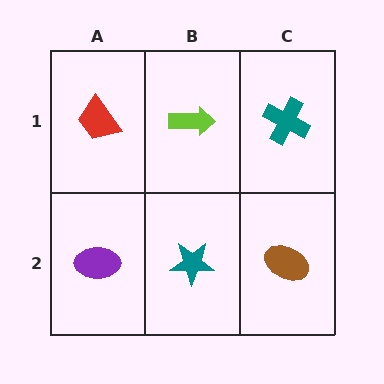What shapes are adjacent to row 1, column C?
A brown ellipse (row 2, column C), a lime arrow (row 1, column B).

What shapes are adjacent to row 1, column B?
A teal star (row 2, column B), a red trapezoid (row 1, column A), a teal cross (row 1, column C).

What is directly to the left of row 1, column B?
A red trapezoid.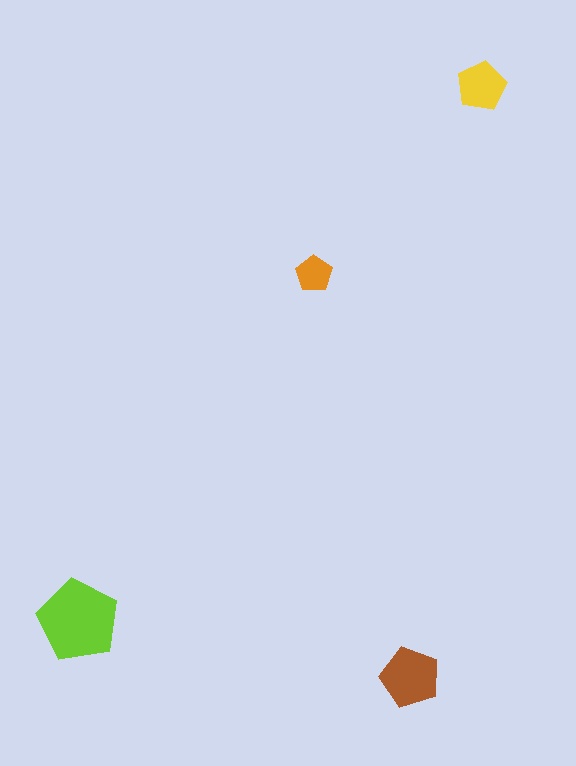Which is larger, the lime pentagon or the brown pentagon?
The lime one.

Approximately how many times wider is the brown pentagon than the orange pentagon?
About 1.5 times wider.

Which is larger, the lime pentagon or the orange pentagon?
The lime one.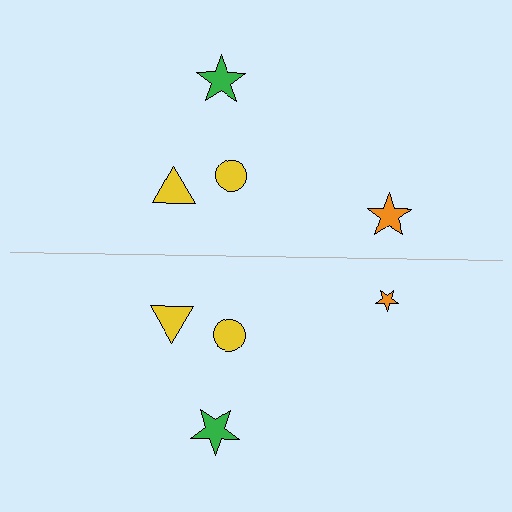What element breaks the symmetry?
The orange star on the bottom side has a different size than its mirror counterpart.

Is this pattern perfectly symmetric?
No, the pattern is not perfectly symmetric. The orange star on the bottom side has a different size than its mirror counterpart.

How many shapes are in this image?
There are 8 shapes in this image.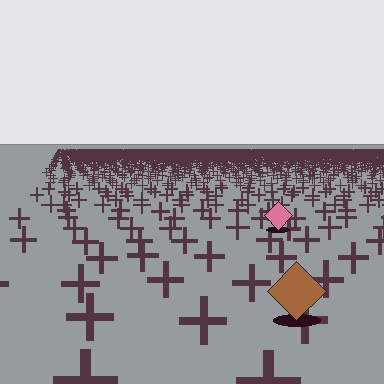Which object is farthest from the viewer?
The pink diamond is farthest from the viewer. It appears smaller and the ground texture around it is denser.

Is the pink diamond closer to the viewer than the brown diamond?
No. The brown diamond is closer — you can tell from the texture gradient: the ground texture is coarser near it.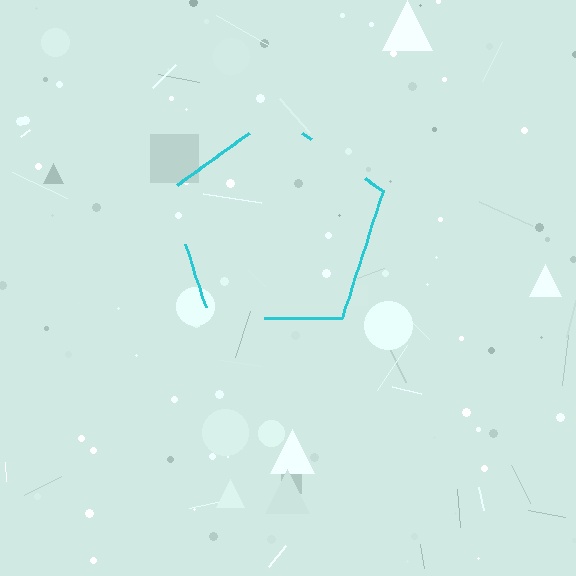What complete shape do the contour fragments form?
The contour fragments form a pentagon.